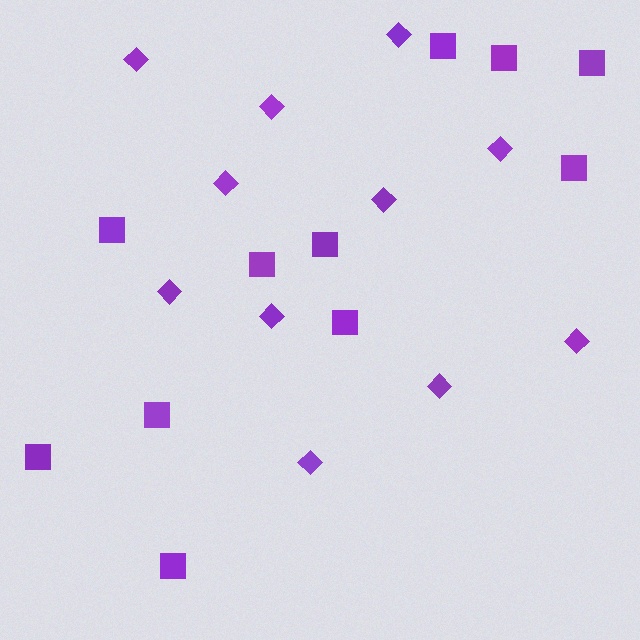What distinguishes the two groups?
There are 2 groups: one group of squares (11) and one group of diamonds (11).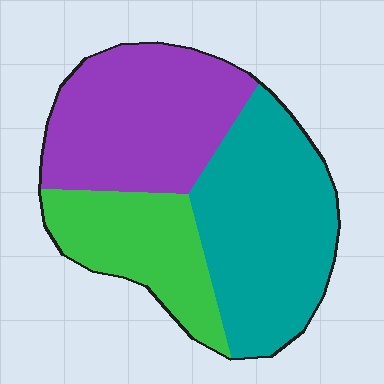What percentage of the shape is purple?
Purple covers around 35% of the shape.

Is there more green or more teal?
Teal.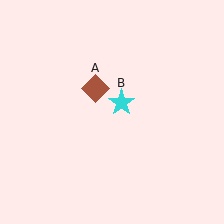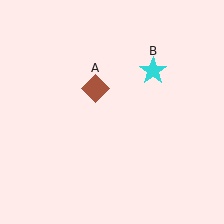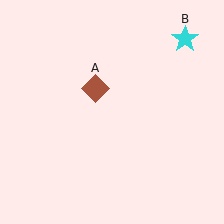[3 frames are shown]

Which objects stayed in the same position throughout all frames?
Brown diamond (object A) remained stationary.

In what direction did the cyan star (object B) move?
The cyan star (object B) moved up and to the right.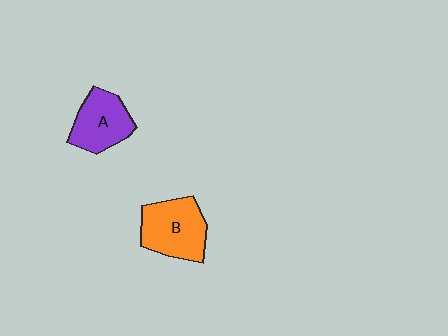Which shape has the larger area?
Shape B (orange).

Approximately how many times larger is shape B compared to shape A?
Approximately 1.2 times.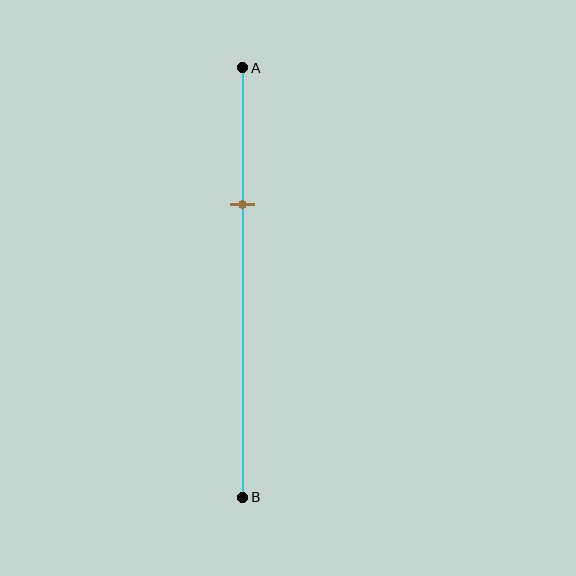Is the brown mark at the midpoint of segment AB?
No, the mark is at about 30% from A, not at the 50% midpoint.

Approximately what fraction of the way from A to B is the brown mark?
The brown mark is approximately 30% of the way from A to B.